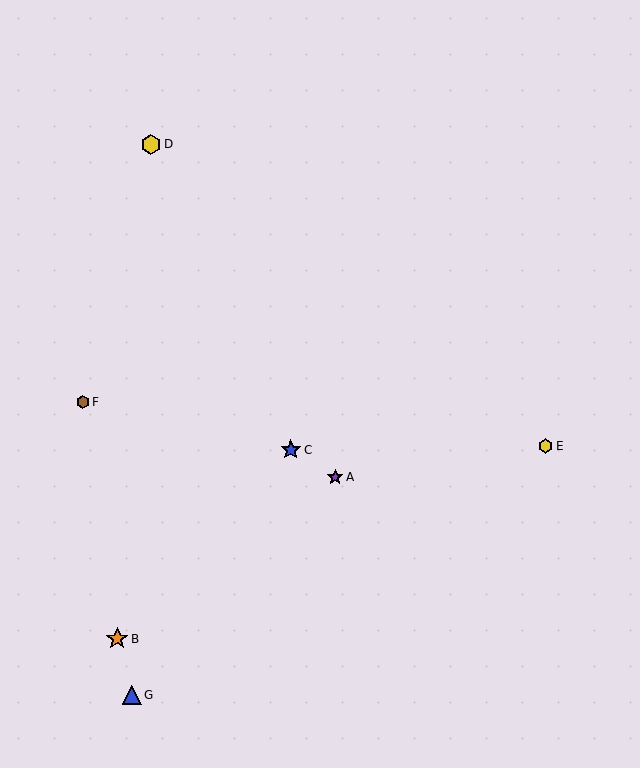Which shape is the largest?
The orange star (labeled B) is the largest.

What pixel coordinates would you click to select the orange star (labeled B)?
Click at (117, 639) to select the orange star B.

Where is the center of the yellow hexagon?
The center of the yellow hexagon is at (545, 446).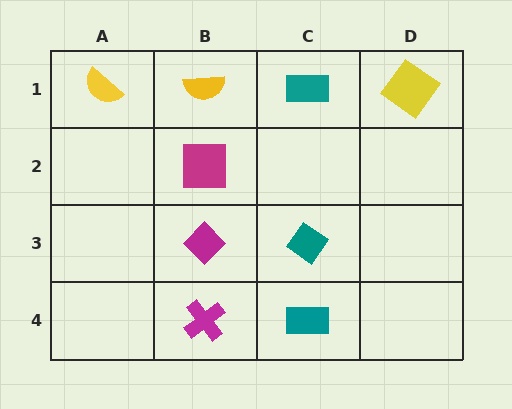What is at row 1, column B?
A yellow semicircle.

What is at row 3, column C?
A teal diamond.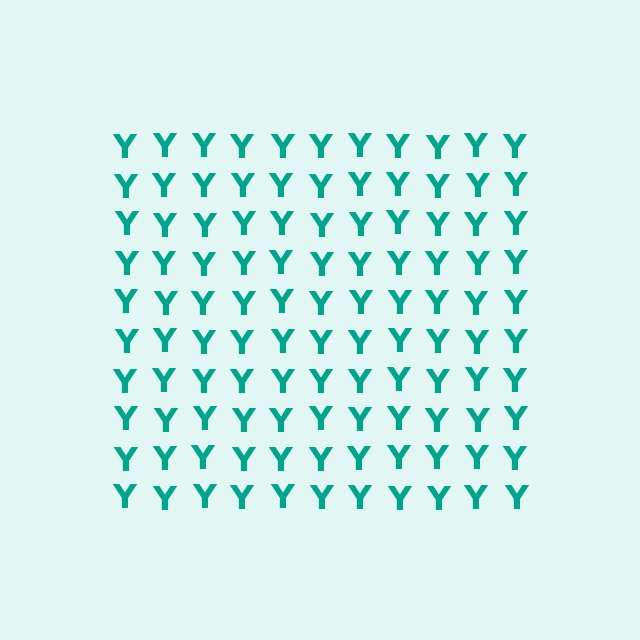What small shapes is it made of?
It is made of small letter Y's.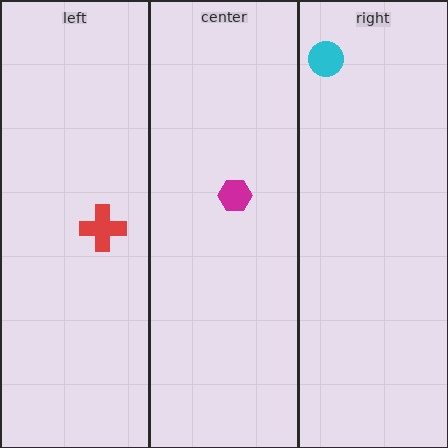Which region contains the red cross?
The left region.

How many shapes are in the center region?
1.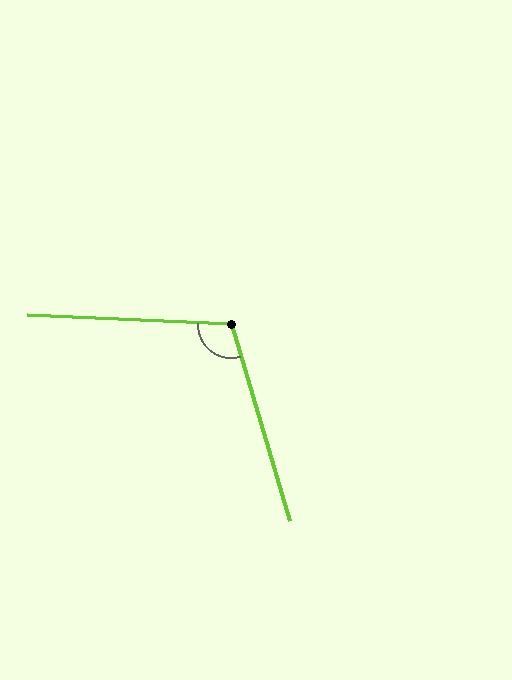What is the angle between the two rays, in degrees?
Approximately 109 degrees.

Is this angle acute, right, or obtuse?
It is obtuse.